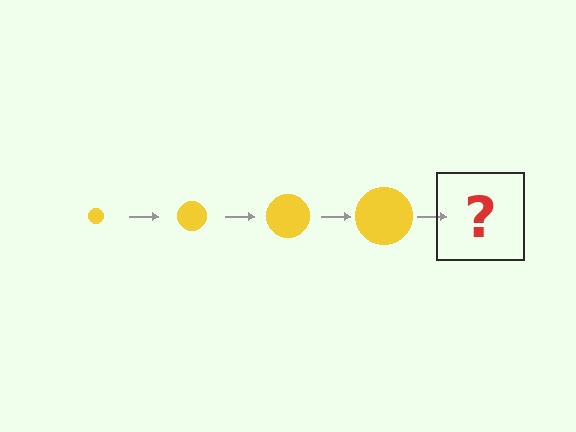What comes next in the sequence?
The next element should be a yellow circle, larger than the previous one.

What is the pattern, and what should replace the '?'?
The pattern is that the circle gets progressively larger each step. The '?' should be a yellow circle, larger than the previous one.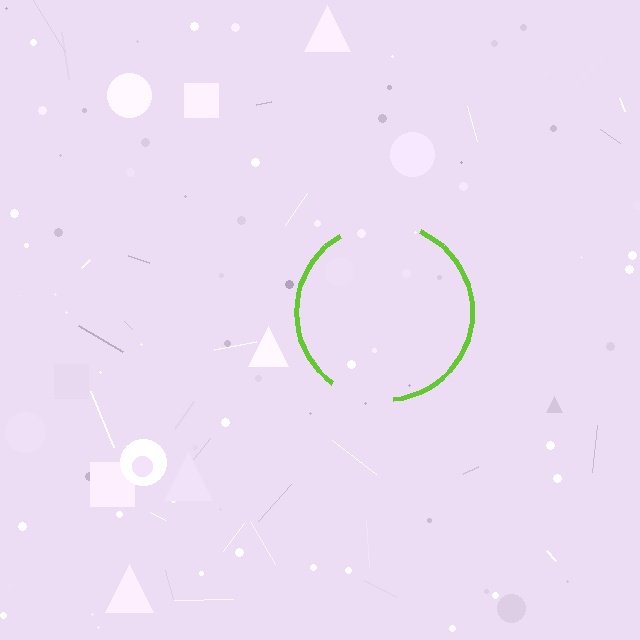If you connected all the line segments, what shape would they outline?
They would outline a circle.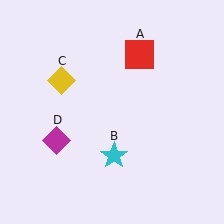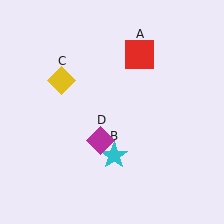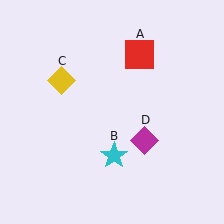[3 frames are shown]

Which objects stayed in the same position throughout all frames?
Red square (object A) and cyan star (object B) and yellow diamond (object C) remained stationary.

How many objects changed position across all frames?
1 object changed position: magenta diamond (object D).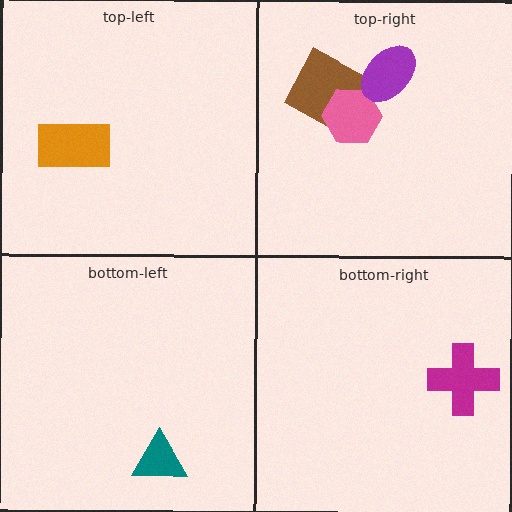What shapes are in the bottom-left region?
The teal triangle.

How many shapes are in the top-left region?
1.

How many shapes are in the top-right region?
3.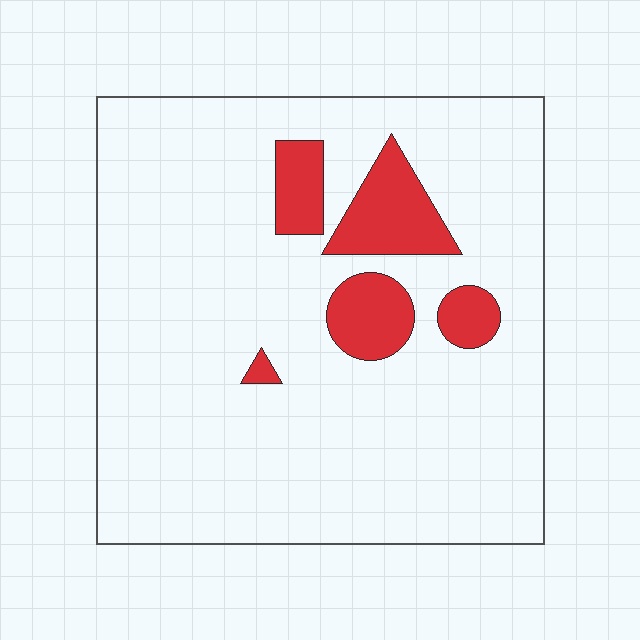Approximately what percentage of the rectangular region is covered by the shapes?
Approximately 10%.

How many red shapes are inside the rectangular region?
5.